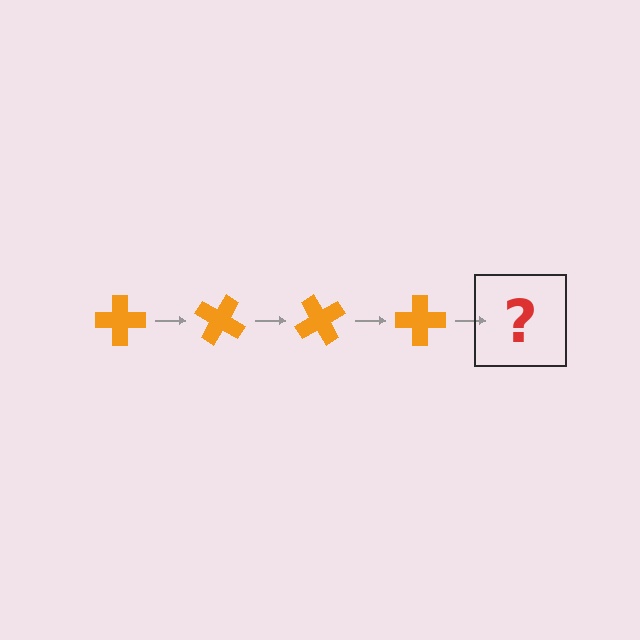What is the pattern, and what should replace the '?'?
The pattern is that the cross rotates 30 degrees each step. The '?' should be an orange cross rotated 120 degrees.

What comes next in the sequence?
The next element should be an orange cross rotated 120 degrees.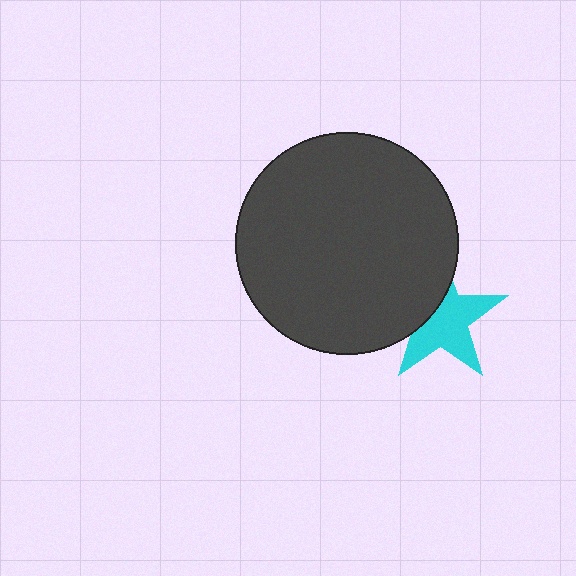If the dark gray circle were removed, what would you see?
You would see the complete cyan star.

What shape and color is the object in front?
The object in front is a dark gray circle.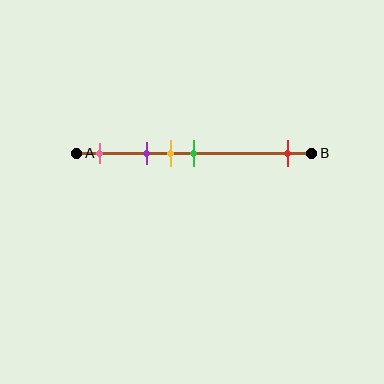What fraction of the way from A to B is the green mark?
The green mark is approximately 50% (0.5) of the way from A to B.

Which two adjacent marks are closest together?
The yellow and green marks are the closest adjacent pair.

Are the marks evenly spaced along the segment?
No, the marks are not evenly spaced.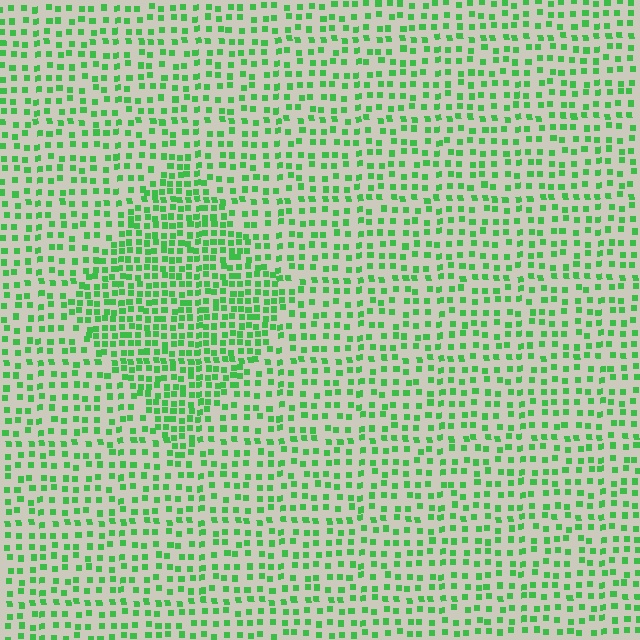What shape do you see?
I see a diamond.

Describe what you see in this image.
The image contains small green elements arranged at two different densities. A diamond-shaped region is visible where the elements are more densely packed than the surrounding area.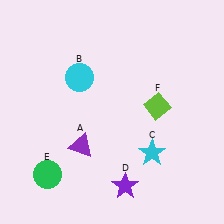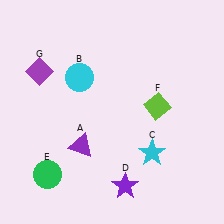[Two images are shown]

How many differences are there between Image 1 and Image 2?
There is 1 difference between the two images.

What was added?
A purple diamond (G) was added in Image 2.